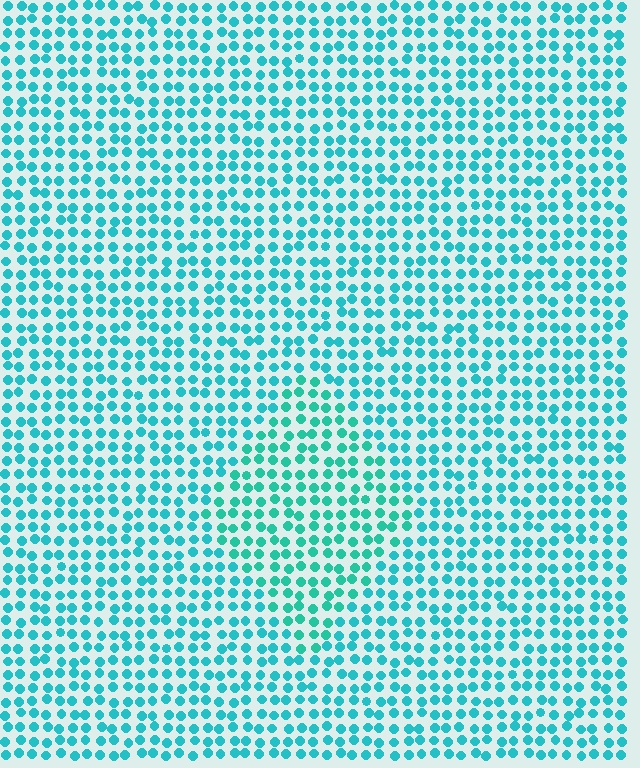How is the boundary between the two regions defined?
The boundary is defined purely by a slight shift in hue (about 16 degrees). Spacing, size, and orientation are identical on both sides.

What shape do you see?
I see a diamond.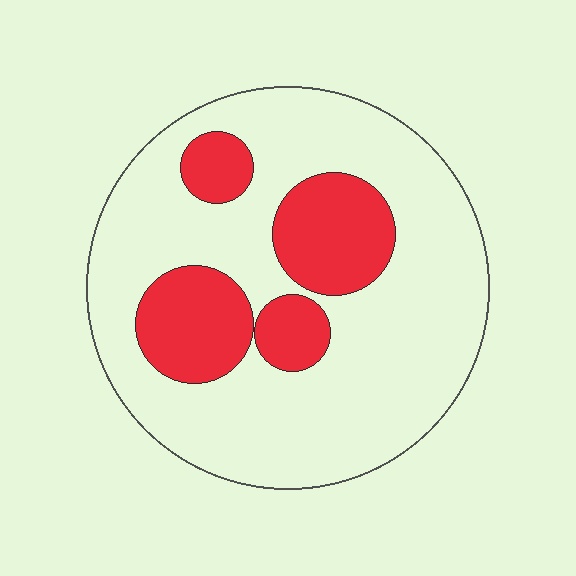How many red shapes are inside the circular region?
4.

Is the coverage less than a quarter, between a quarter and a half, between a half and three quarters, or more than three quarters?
Between a quarter and a half.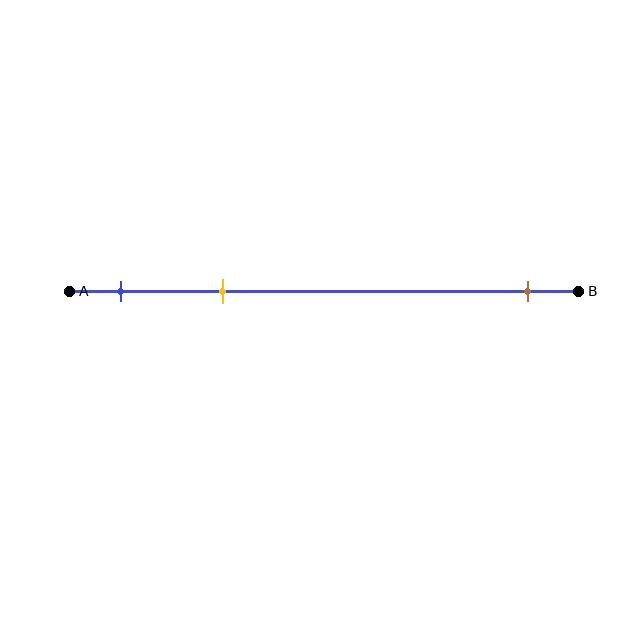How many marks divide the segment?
There are 3 marks dividing the segment.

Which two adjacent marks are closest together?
The blue and yellow marks are the closest adjacent pair.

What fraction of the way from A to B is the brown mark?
The brown mark is approximately 90% (0.9) of the way from A to B.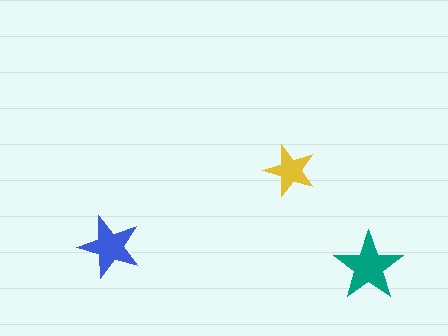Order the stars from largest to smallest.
the teal one, the blue one, the yellow one.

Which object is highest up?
The yellow star is topmost.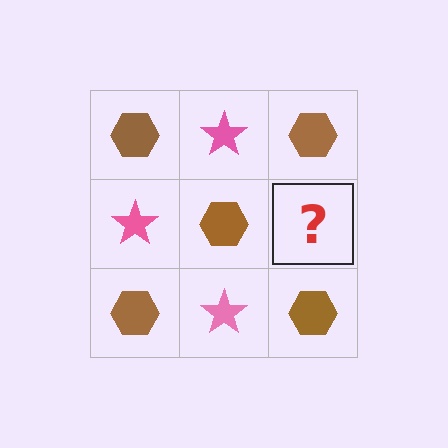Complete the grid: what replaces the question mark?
The question mark should be replaced with a pink star.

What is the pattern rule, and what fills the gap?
The rule is that it alternates brown hexagon and pink star in a checkerboard pattern. The gap should be filled with a pink star.